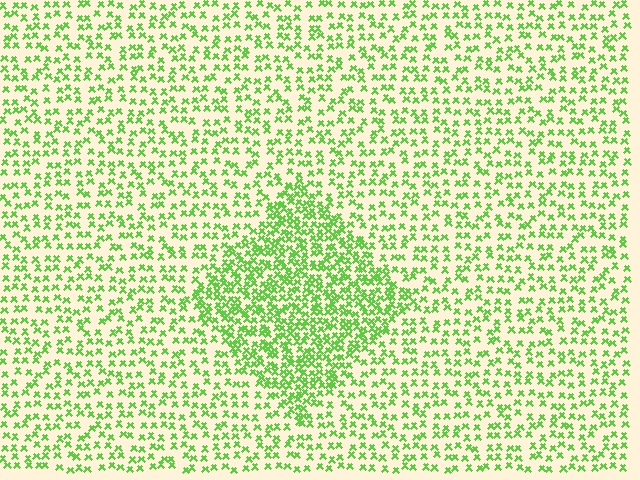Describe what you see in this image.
The image contains small lime elements arranged at two different densities. A diamond-shaped region is visible where the elements are more densely packed than the surrounding area.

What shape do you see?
I see a diamond.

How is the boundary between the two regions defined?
The boundary is defined by a change in element density (approximately 2.0x ratio). All elements are the same color, size, and shape.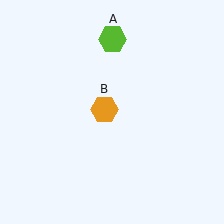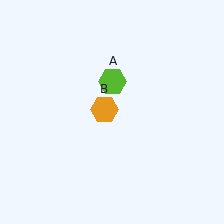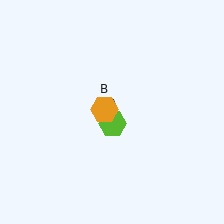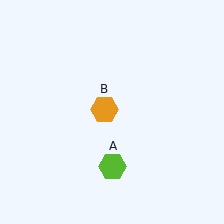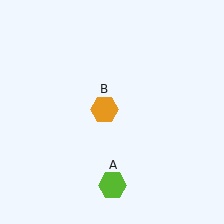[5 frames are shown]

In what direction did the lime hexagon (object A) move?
The lime hexagon (object A) moved down.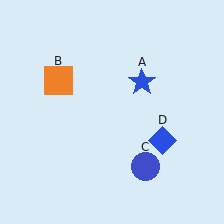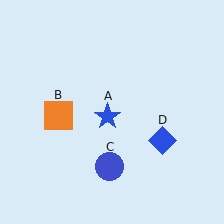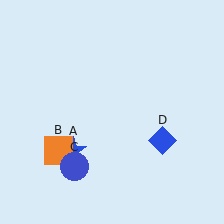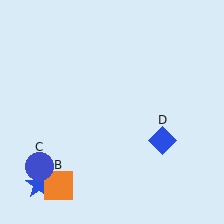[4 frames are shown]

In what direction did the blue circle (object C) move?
The blue circle (object C) moved left.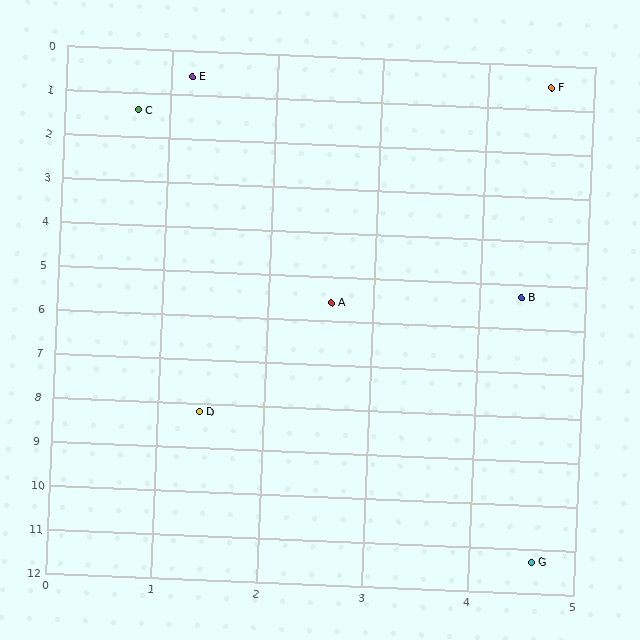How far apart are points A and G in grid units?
Points A and G are about 6.0 grid units apart.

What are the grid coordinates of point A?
Point A is at approximately (2.6, 5.6).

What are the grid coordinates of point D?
Point D is at approximately (1.4, 8.2).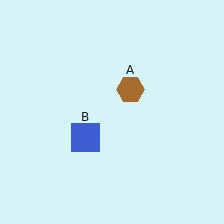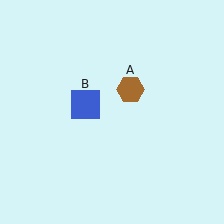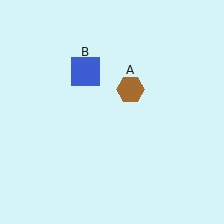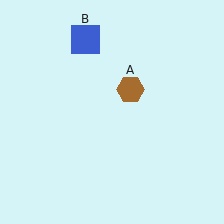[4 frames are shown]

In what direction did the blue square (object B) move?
The blue square (object B) moved up.